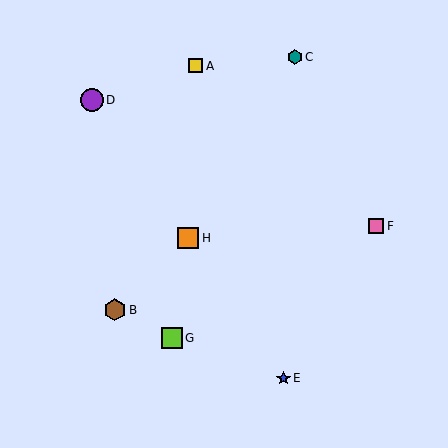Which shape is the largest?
The purple circle (labeled D) is the largest.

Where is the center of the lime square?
The center of the lime square is at (172, 338).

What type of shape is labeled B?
Shape B is a brown hexagon.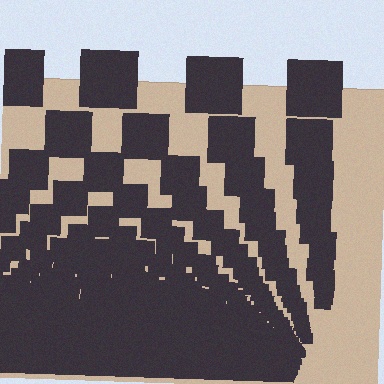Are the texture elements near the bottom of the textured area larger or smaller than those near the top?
Smaller. The gradient is inverted — elements near the bottom are smaller and denser.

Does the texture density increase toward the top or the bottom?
Density increases toward the bottom.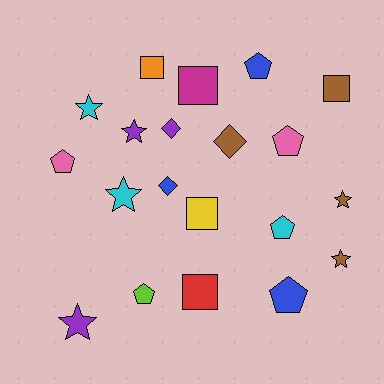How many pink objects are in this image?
There are 2 pink objects.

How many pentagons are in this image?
There are 6 pentagons.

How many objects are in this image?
There are 20 objects.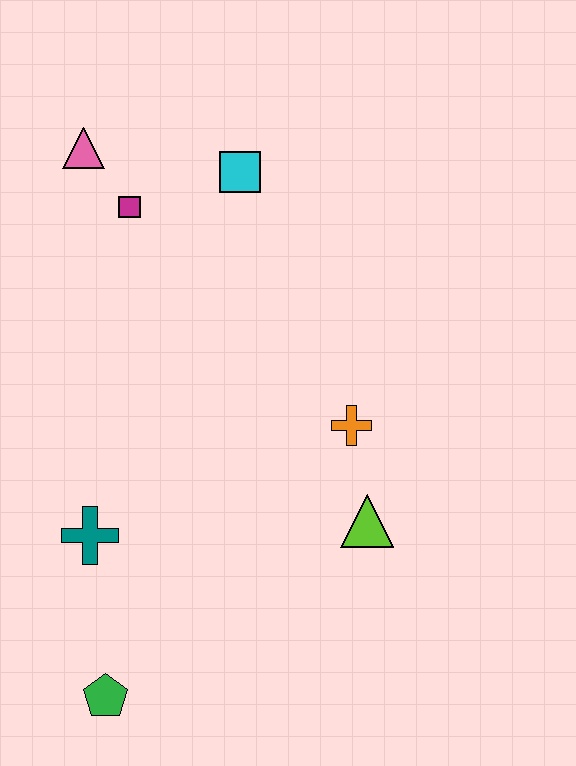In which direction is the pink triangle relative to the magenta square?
The pink triangle is above the magenta square.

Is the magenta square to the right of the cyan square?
No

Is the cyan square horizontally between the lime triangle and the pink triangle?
Yes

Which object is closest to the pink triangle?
The magenta square is closest to the pink triangle.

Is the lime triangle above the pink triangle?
No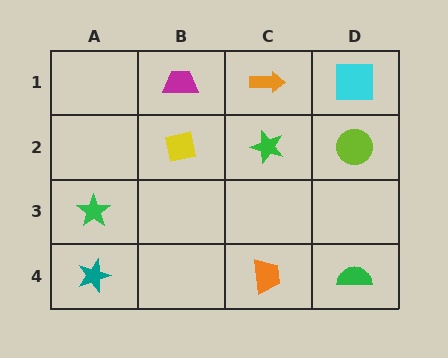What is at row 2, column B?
A yellow square.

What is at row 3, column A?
A green star.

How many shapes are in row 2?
3 shapes.